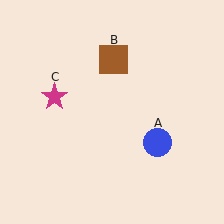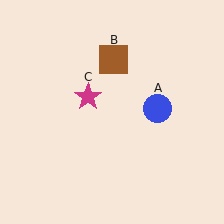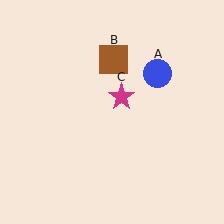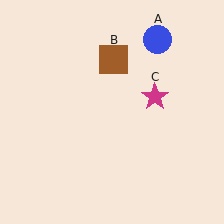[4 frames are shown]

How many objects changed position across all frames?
2 objects changed position: blue circle (object A), magenta star (object C).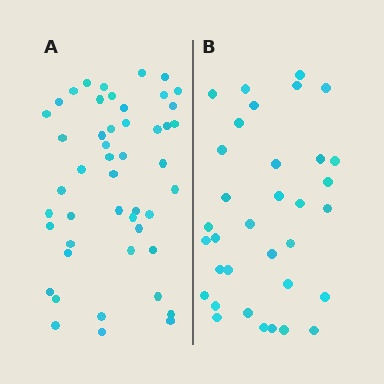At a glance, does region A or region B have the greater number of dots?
Region A (the left region) has more dots.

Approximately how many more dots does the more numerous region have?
Region A has approximately 15 more dots than region B.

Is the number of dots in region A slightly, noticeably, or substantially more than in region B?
Region A has noticeably more, but not dramatically so. The ratio is roughly 1.4 to 1.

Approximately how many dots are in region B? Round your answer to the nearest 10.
About 30 dots. (The exact count is 34, which rounds to 30.)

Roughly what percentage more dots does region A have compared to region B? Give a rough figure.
About 40% more.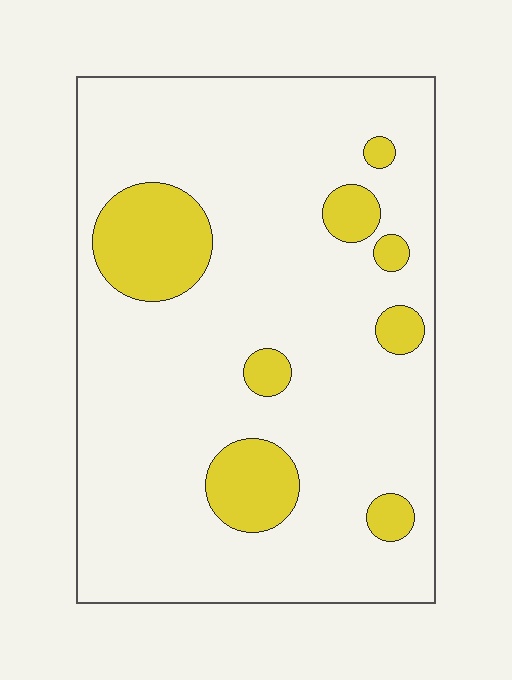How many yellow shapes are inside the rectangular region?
8.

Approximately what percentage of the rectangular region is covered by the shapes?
Approximately 15%.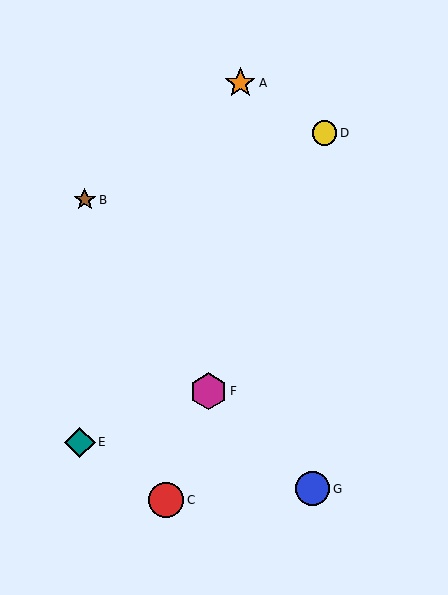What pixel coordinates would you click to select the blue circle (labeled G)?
Click at (313, 489) to select the blue circle G.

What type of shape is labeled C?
Shape C is a red circle.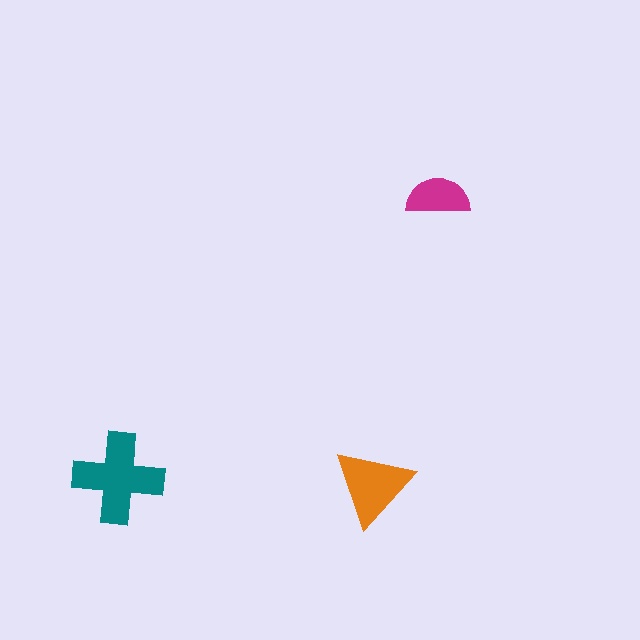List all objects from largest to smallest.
The teal cross, the orange triangle, the magenta semicircle.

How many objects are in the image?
There are 3 objects in the image.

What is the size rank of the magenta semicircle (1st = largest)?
3rd.